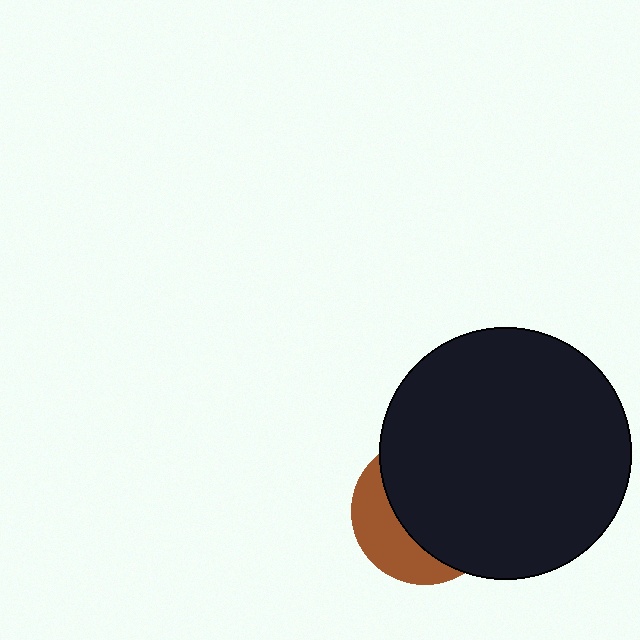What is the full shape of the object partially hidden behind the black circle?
The partially hidden object is a brown circle.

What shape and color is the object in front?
The object in front is a black circle.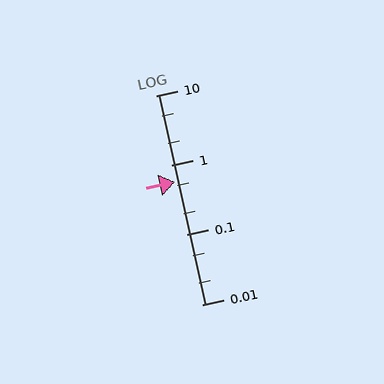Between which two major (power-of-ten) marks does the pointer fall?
The pointer is between 0.1 and 1.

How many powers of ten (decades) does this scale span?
The scale spans 3 decades, from 0.01 to 10.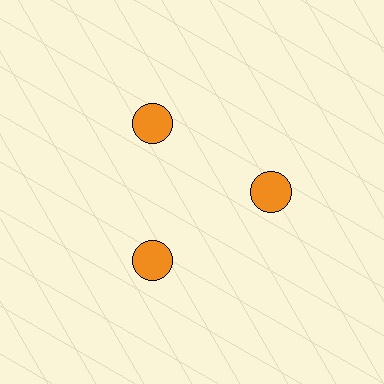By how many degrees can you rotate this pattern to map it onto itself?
The pattern maps onto itself every 120 degrees of rotation.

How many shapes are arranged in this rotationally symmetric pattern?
There are 3 shapes, arranged in 3 groups of 1.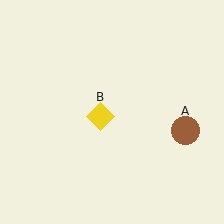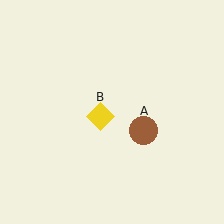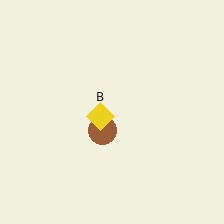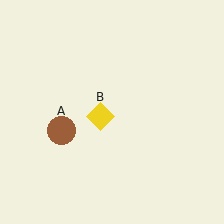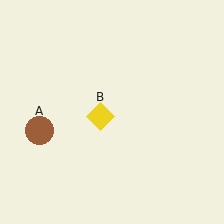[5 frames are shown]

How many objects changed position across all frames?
1 object changed position: brown circle (object A).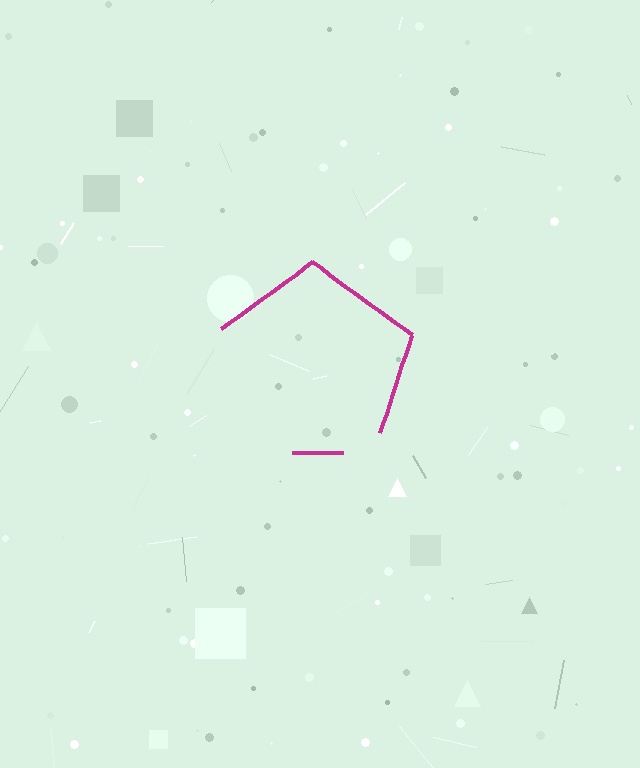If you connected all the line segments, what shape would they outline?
They would outline a pentagon.